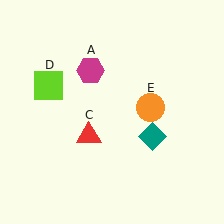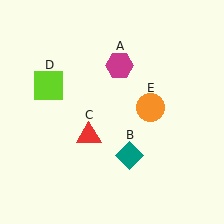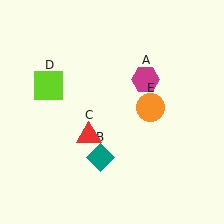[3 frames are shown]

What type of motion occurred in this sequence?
The magenta hexagon (object A), teal diamond (object B) rotated clockwise around the center of the scene.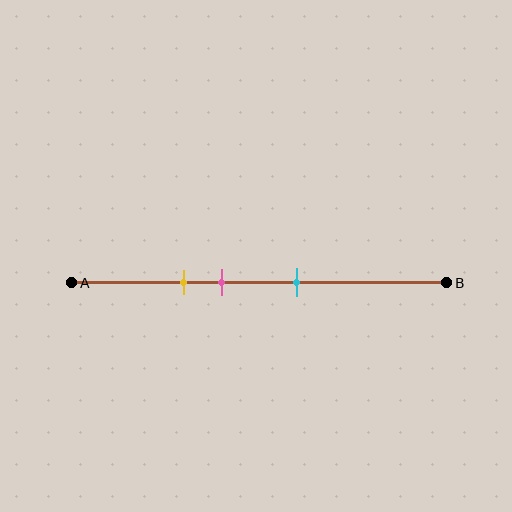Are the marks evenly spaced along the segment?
Yes, the marks are approximately evenly spaced.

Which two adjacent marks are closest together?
The yellow and pink marks are the closest adjacent pair.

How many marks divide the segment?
There are 3 marks dividing the segment.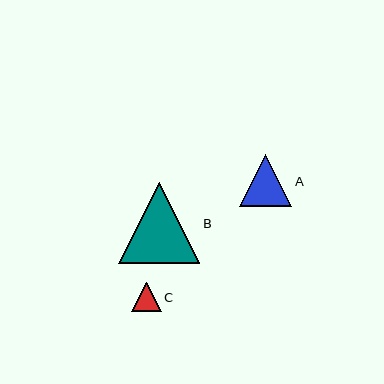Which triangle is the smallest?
Triangle C is the smallest with a size of approximately 30 pixels.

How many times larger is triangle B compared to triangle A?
Triangle B is approximately 1.6 times the size of triangle A.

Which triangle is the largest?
Triangle B is the largest with a size of approximately 81 pixels.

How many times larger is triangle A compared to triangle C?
Triangle A is approximately 1.7 times the size of triangle C.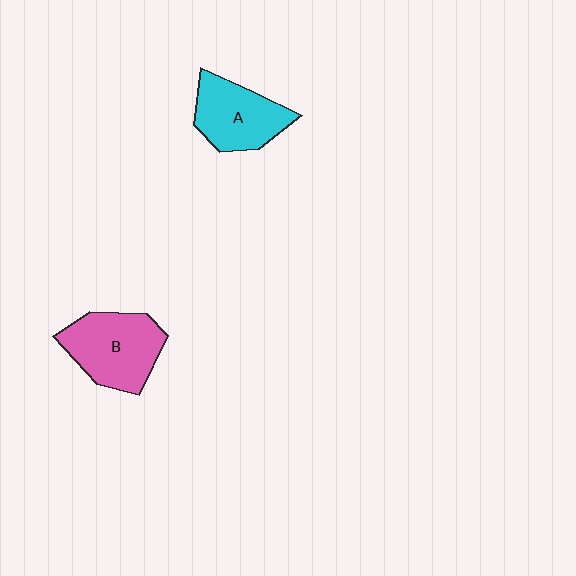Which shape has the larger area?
Shape B (pink).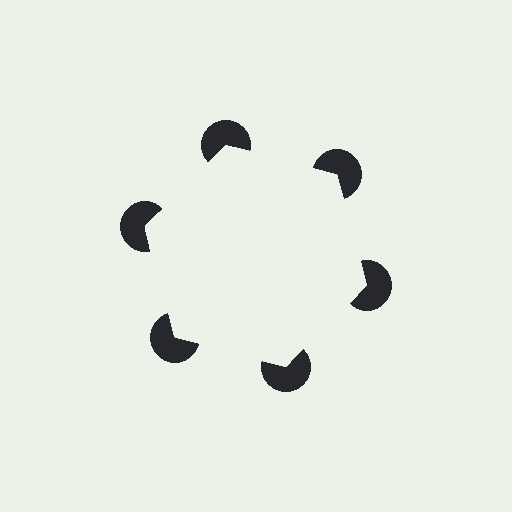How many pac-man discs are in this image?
There are 6 — one at each vertex of the illusory hexagon.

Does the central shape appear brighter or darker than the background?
It typically appears slightly brighter than the background, even though no actual brightness change is drawn.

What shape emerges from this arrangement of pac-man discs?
An illusory hexagon — its edges are inferred from the aligned wedge cuts in the pac-man discs, not physically drawn.